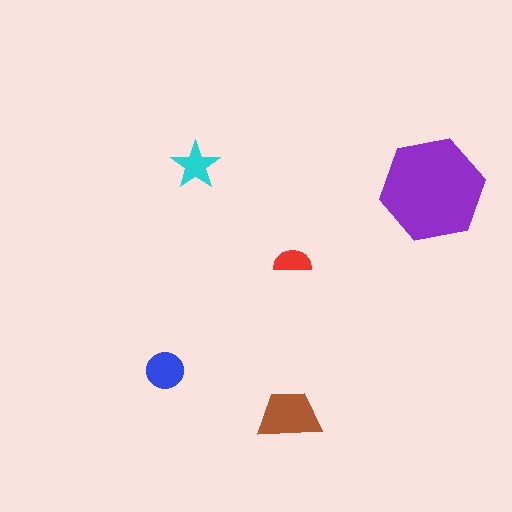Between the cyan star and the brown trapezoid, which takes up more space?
The brown trapezoid.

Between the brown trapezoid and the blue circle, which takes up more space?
The brown trapezoid.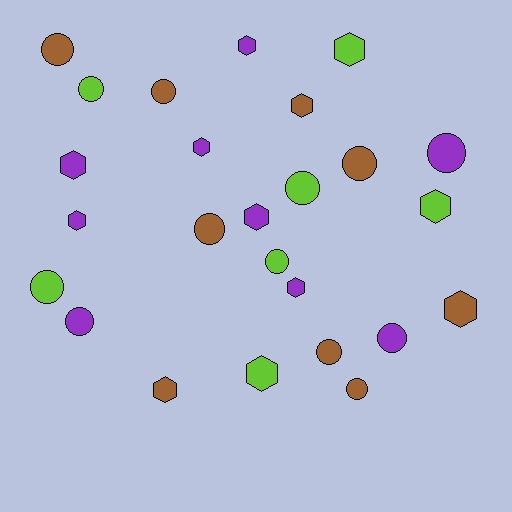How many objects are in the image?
There are 25 objects.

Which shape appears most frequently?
Circle, with 13 objects.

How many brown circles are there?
There are 6 brown circles.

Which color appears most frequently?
Brown, with 9 objects.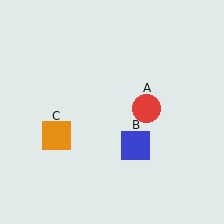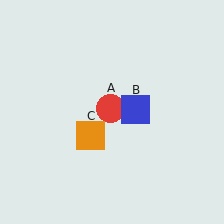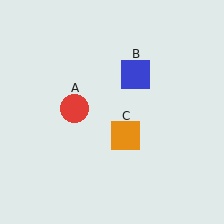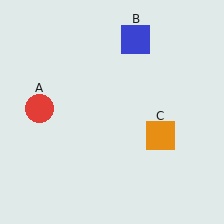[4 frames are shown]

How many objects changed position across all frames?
3 objects changed position: red circle (object A), blue square (object B), orange square (object C).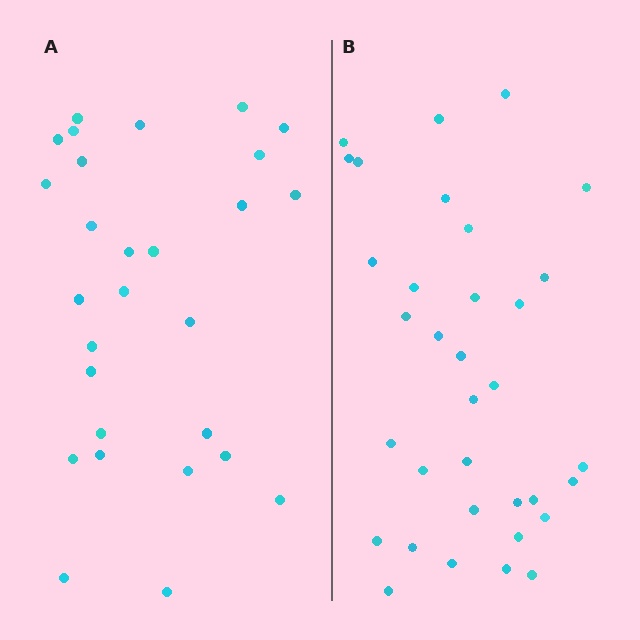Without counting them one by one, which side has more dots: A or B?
Region B (the right region) has more dots.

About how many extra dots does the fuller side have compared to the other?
Region B has about 6 more dots than region A.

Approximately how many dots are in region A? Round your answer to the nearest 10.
About 30 dots. (The exact count is 28, which rounds to 30.)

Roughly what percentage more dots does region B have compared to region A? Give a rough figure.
About 20% more.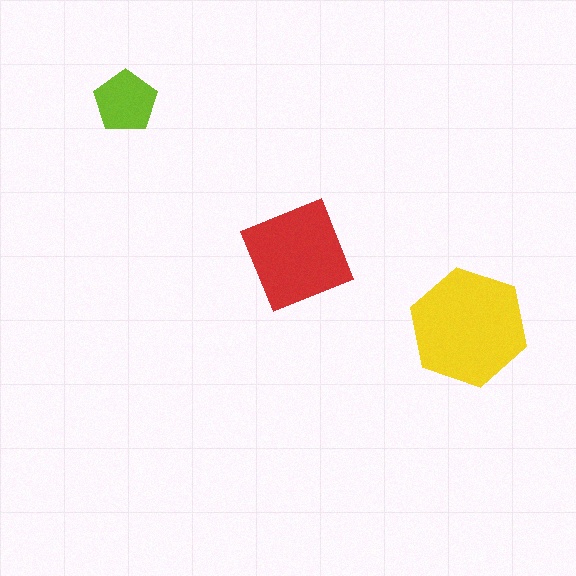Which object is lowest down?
The yellow hexagon is bottommost.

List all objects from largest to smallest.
The yellow hexagon, the red diamond, the lime pentagon.